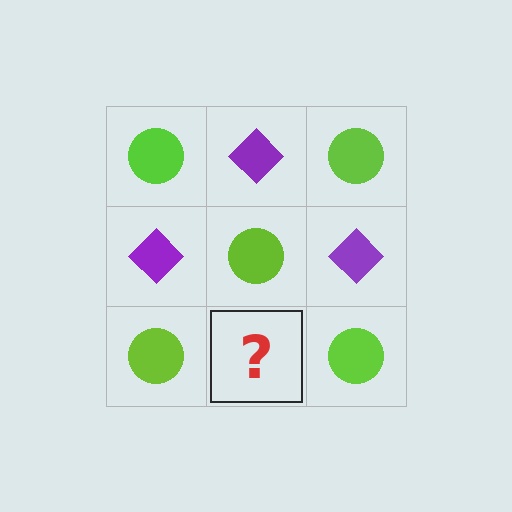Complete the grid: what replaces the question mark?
The question mark should be replaced with a purple diamond.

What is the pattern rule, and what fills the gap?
The rule is that it alternates lime circle and purple diamond in a checkerboard pattern. The gap should be filled with a purple diamond.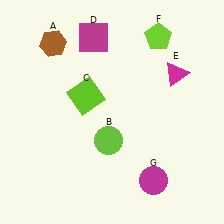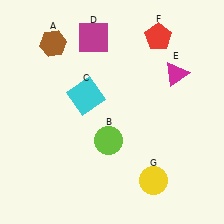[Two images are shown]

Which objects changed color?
C changed from lime to cyan. F changed from lime to red. G changed from magenta to yellow.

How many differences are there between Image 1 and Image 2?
There are 3 differences between the two images.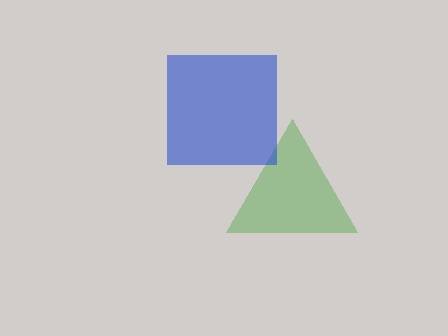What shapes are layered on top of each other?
The layered shapes are: a green triangle, a blue square.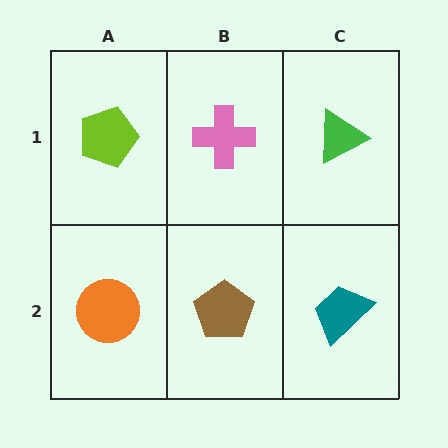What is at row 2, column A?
An orange circle.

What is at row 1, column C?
A green triangle.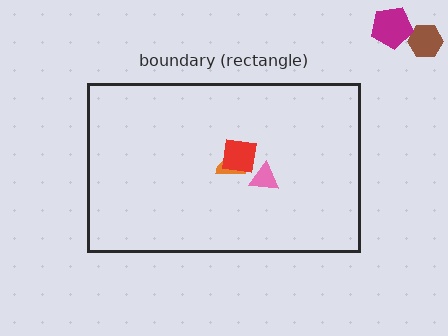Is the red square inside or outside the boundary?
Inside.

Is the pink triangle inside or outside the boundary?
Inside.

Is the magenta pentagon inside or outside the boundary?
Outside.